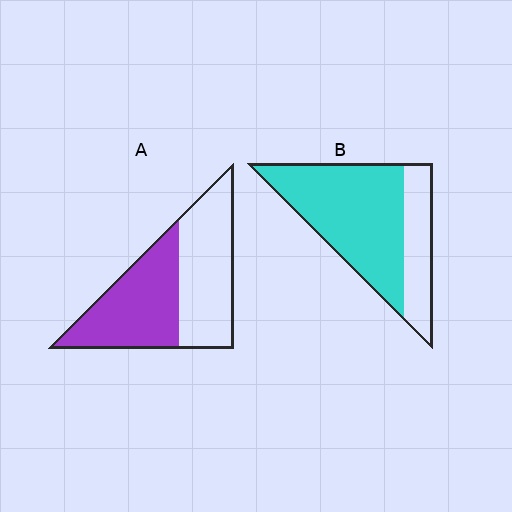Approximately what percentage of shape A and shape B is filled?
A is approximately 50% and B is approximately 70%.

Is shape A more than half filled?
Roughly half.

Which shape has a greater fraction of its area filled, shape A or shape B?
Shape B.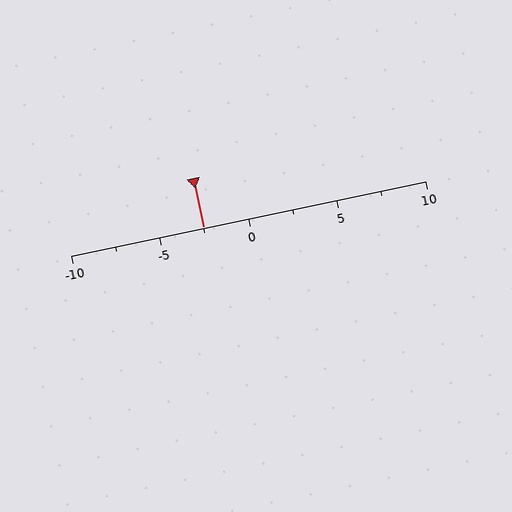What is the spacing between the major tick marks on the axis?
The major ticks are spaced 5 apart.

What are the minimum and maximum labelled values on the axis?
The axis runs from -10 to 10.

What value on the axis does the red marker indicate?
The marker indicates approximately -2.5.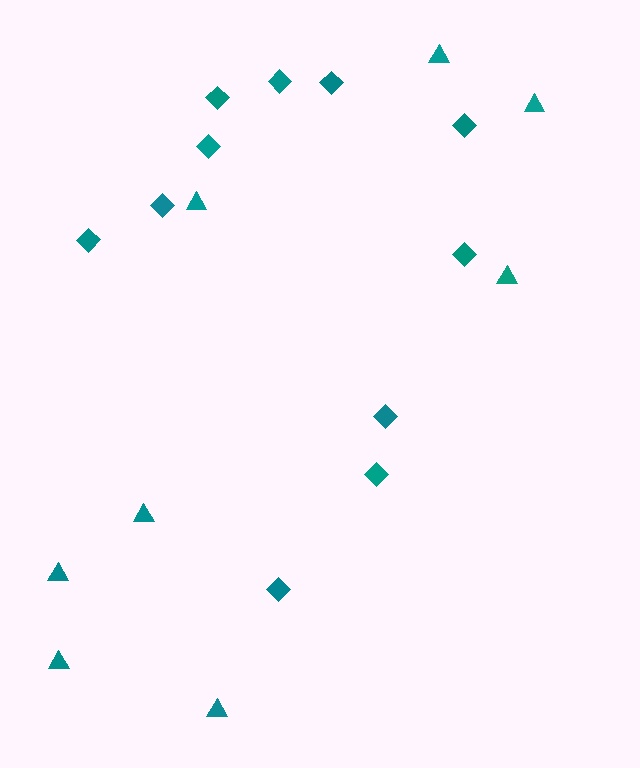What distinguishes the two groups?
There are 2 groups: one group of triangles (8) and one group of diamonds (11).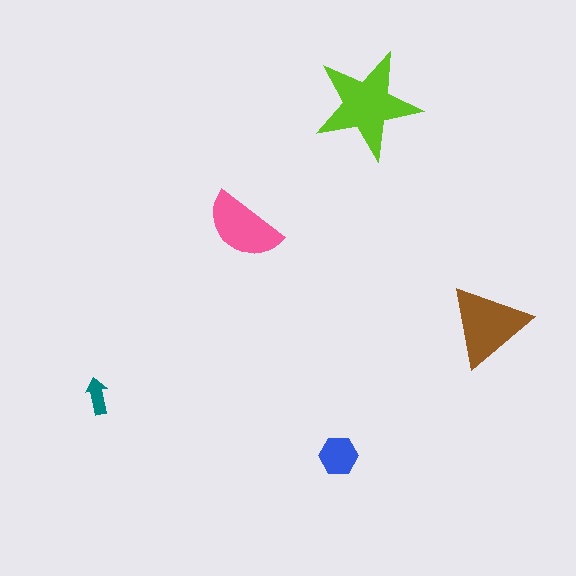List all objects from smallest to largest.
The teal arrow, the blue hexagon, the pink semicircle, the brown triangle, the lime star.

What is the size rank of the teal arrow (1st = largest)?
5th.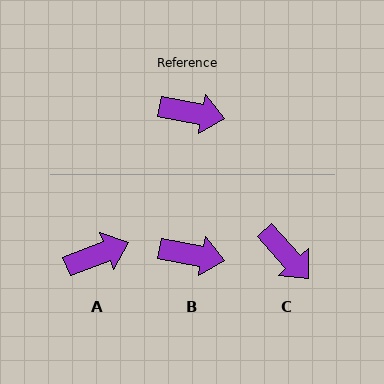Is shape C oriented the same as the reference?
No, it is off by about 37 degrees.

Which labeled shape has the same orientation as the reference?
B.